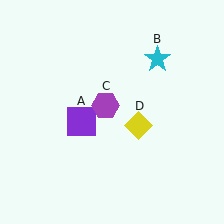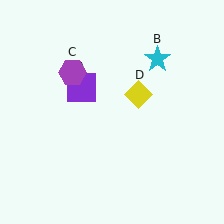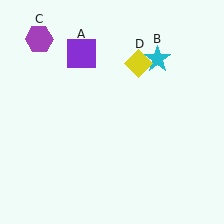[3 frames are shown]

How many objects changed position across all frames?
3 objects changed position: purple square (object A), purple hexagon (object C), yellow diamond (object D).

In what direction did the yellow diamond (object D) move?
The yellow diamond (object D) moved up.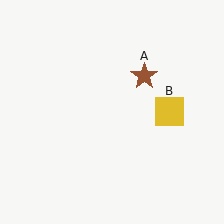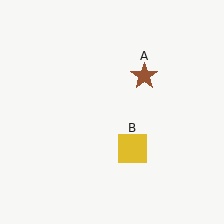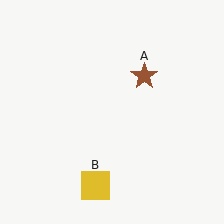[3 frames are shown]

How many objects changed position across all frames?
1 object changed position: yellow square (object B).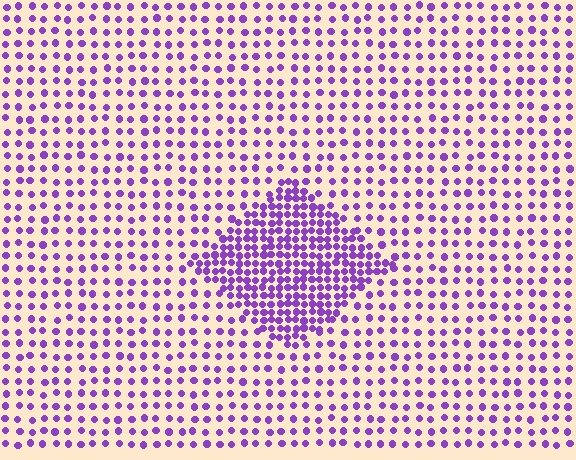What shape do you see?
I see a diamond.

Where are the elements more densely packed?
The elements are more densely packed inside the diamond boundary.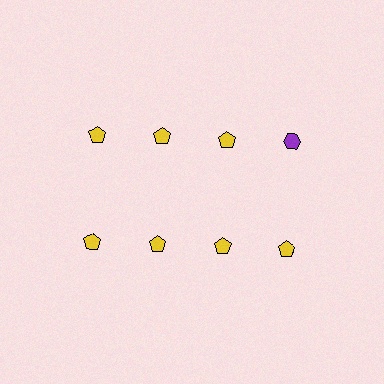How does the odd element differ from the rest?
It differs in both color (purple instead of yellow) and shape (hexagon instead of pentagon).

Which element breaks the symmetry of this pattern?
The purple hexagon in the top row, second from right column breaks the symmetry. All other shapes are yellow pentagons.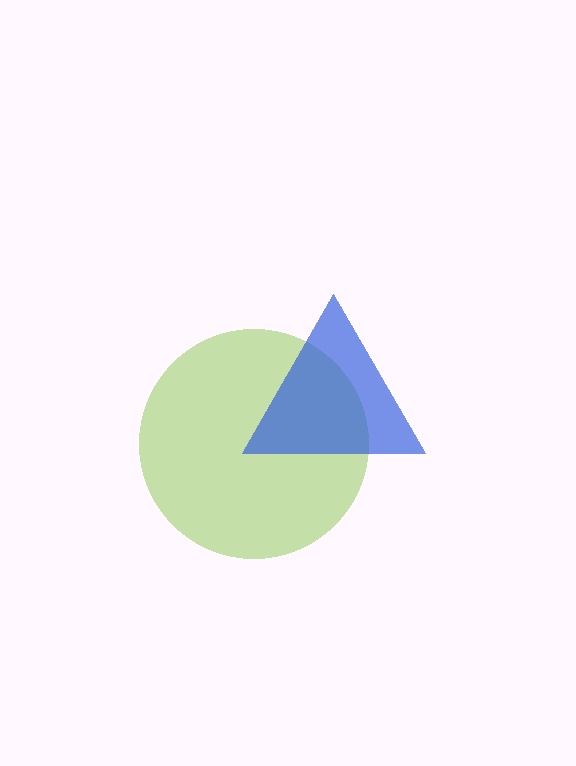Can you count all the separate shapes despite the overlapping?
Yes, there are 2 separate shapes.